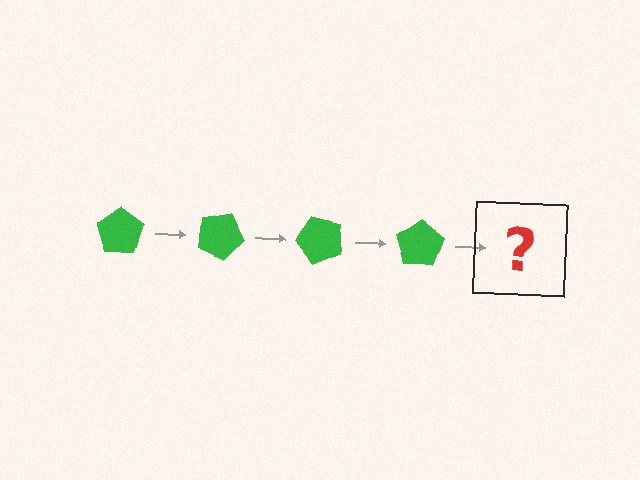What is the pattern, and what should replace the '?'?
The pattern is that the pentagon rotates 25 degrees each step. The '?' should be a green pentagon rotated 100 degrees.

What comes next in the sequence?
The next element should be a green pentagon rotated 100 degrees.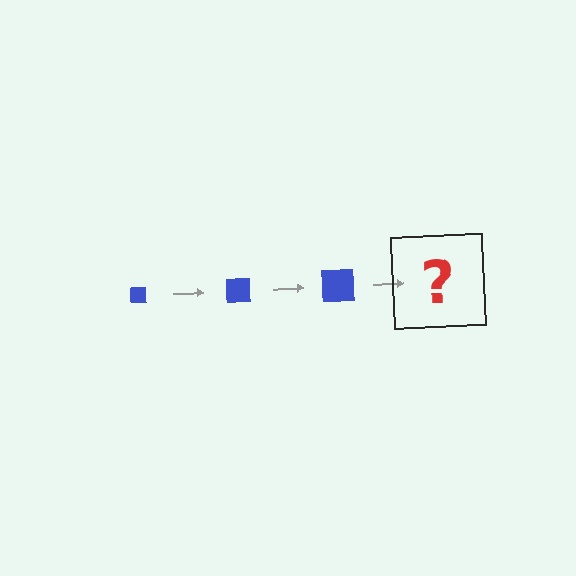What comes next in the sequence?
The next element should be a blue square, larger than the previous one.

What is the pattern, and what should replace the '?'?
The pattern is that the square gets progressively larger each step. The '?' should be a blue square, larger than the previous one.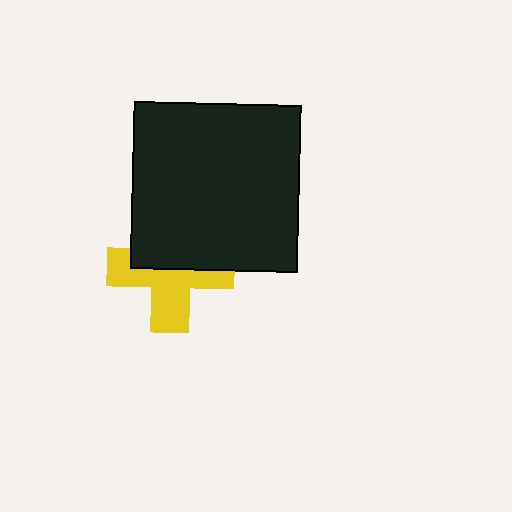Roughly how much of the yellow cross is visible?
About half of it is visible (roughly 54%).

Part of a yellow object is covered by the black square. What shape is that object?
It is a cross.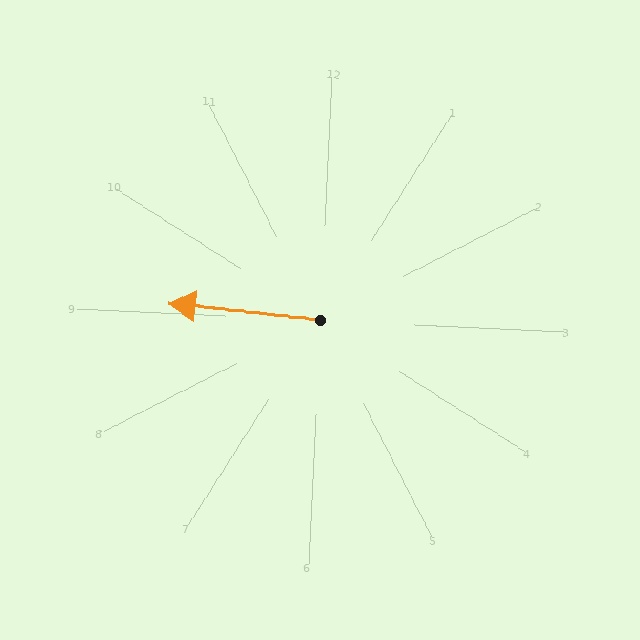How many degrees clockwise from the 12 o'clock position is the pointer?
Approximately 274 degrees.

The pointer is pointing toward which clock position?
Roughly 9 o'clock.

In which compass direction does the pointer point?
West.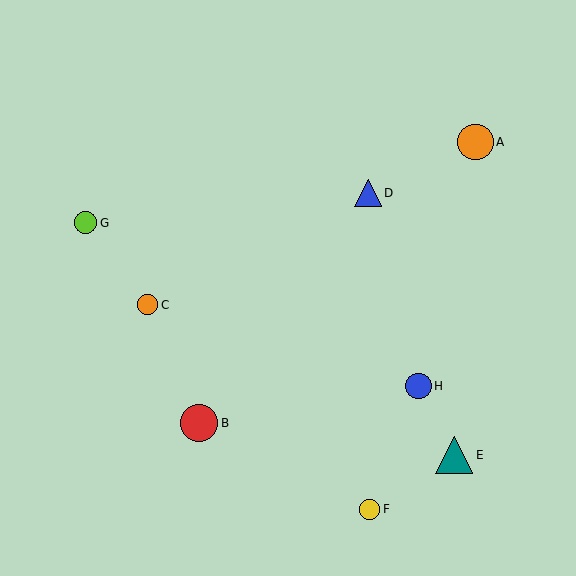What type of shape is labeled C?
Shape C is an orange circle.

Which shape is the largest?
The teal triangle (labeled E) is the largest.